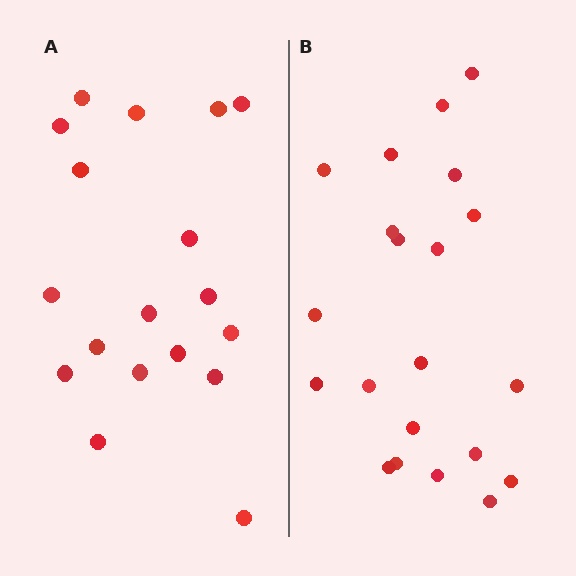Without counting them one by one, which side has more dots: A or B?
Region B (the right region) has more dots.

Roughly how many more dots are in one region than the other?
Region B has just a few more — roughly 2 or 3 more dots than region A.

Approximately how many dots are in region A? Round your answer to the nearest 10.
About 20 dots. (The exact count is 18, which rounds to 20.)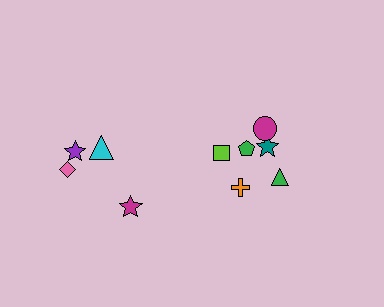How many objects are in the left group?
There are 4 objects.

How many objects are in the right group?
There are 6 objects.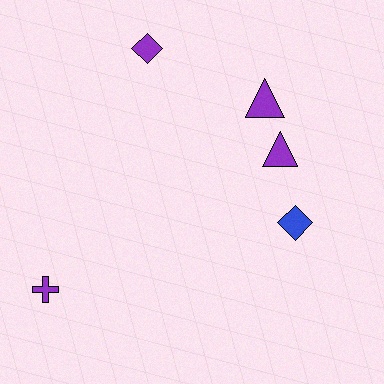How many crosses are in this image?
There is 1 cross.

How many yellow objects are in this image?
There are no yellow objects.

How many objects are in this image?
There are 5 objects.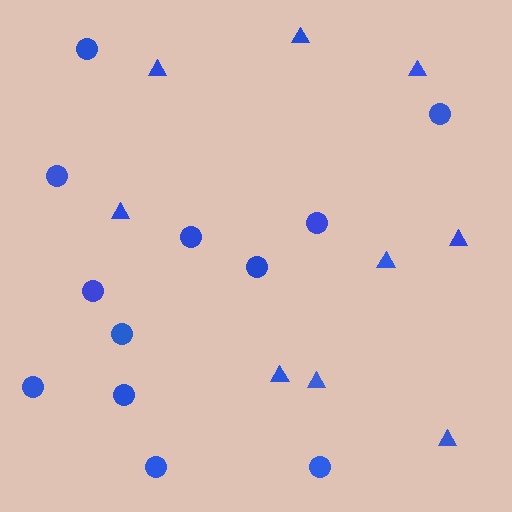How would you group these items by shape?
There are 2 groups: one group of circles (12) and one group of triangles (9).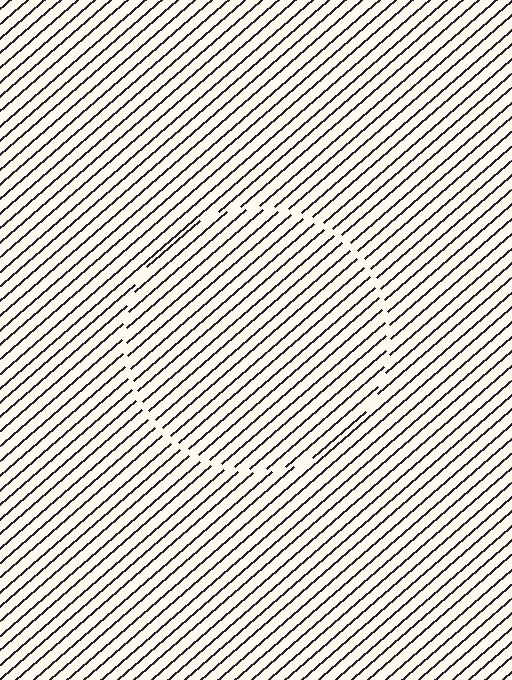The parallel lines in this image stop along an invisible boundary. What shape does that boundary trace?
An illusory circle. The interior of the shape contains the same grating, shifted by half a period — the contour is defined by the phase discontinuity where line-ends from the inner and outer gratings abut.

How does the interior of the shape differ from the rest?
The interior of the shape contains the same grating, shifted by half a period — the contour is defined by the phase discontinuity where line-ends from the inner and outer gratings abut.